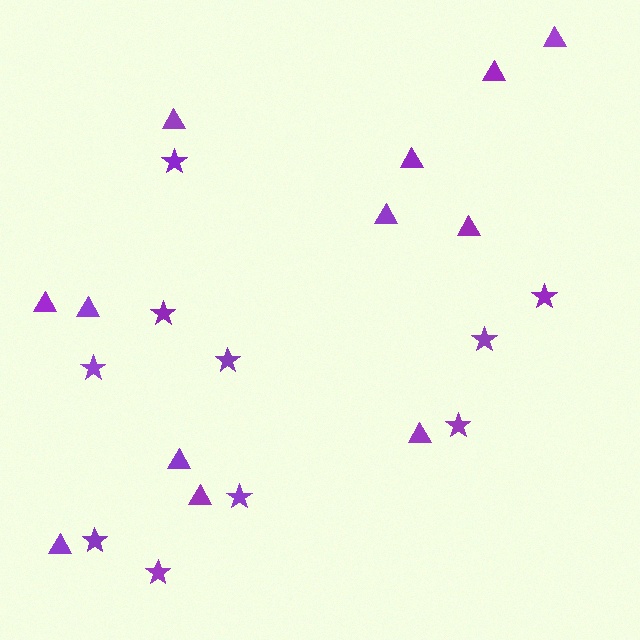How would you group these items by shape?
There are 2 groups: one group of stars (10) and one group of triangles (12).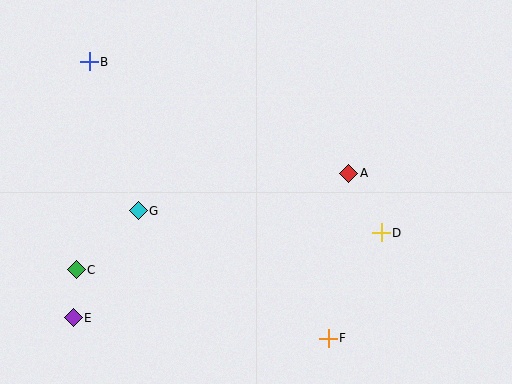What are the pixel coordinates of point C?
Point C is at (76, 270).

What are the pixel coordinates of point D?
Point D is at (381, 233).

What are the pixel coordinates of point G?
Point G is at (138, 211).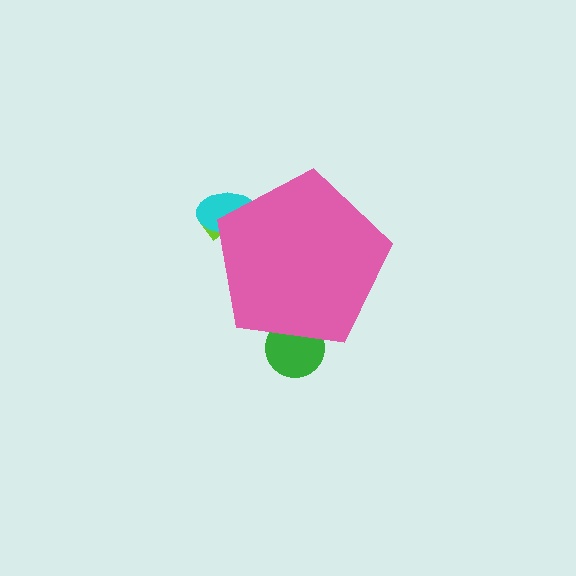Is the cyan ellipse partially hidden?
Yes, the cyan ellipse is partially hidden behind the pink pentagon.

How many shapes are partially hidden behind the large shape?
3 shapes are partially hidden.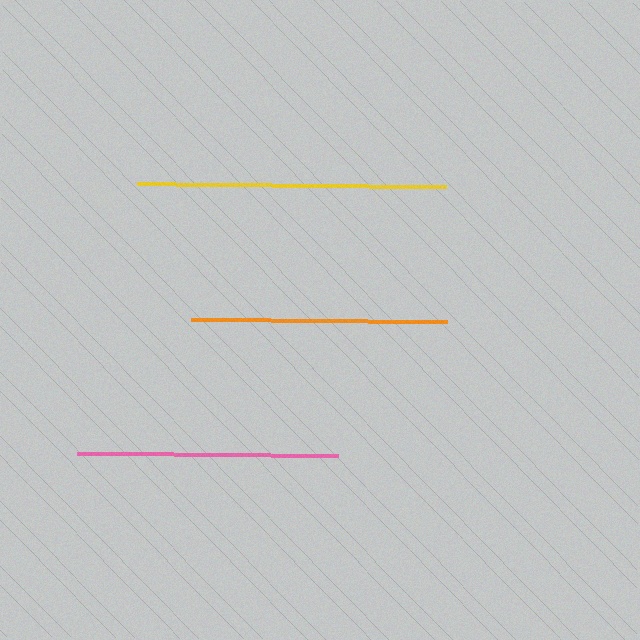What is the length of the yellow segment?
The yellow segment is approximately 309 pixels long.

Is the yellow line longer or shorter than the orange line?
The yellow line is longer than the orange line.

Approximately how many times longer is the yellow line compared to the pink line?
The yellow line is approximately 1.2 times the length of the pink line.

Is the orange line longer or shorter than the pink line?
The pink line is longer than the orange line.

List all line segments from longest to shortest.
From longest to shortest: yellow, pink, orange.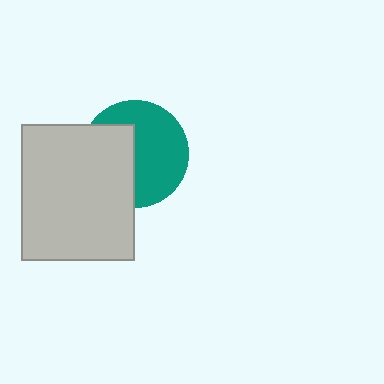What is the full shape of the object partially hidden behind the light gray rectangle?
The partially hidden object is a teal circle.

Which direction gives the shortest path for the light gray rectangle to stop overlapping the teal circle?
Moving left gives the shortest separation.